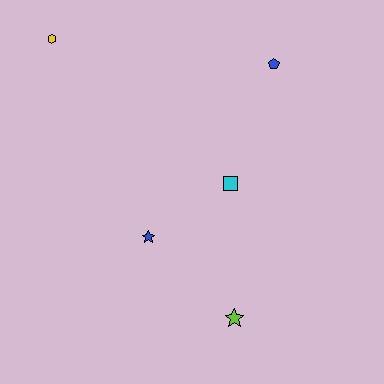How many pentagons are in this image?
There is 1 pentagon.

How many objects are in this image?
There are 5 objects.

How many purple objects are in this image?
There are no purple objects.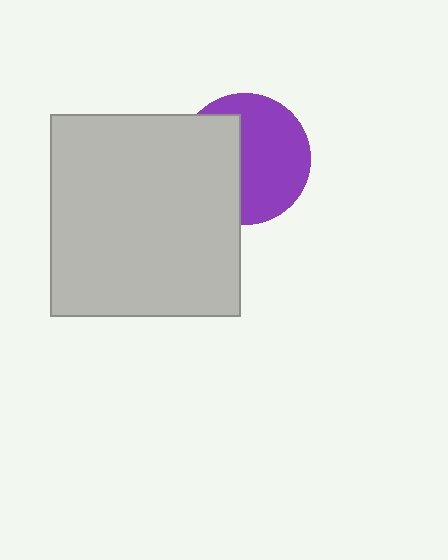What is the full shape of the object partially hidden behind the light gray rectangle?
The partially hidden object is a purple circle.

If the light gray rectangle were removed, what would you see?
You would see the complete purple circle.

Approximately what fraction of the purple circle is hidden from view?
Roughly 42% of the purple circle is hidden behind the light gray rectangle.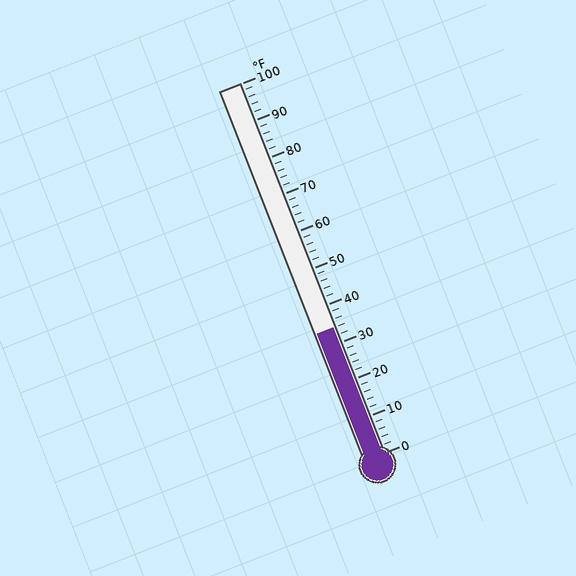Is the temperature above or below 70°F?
The temperature is below 70°F.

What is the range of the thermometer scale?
The thermometer scale ranges from 0°F to 100°F.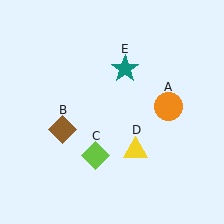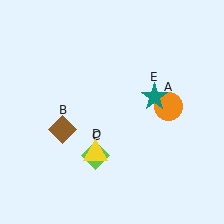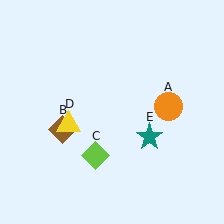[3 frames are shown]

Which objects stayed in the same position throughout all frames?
Orange circle (object A) and brown diamond (object B) and lime diamond (object C) remained stationary.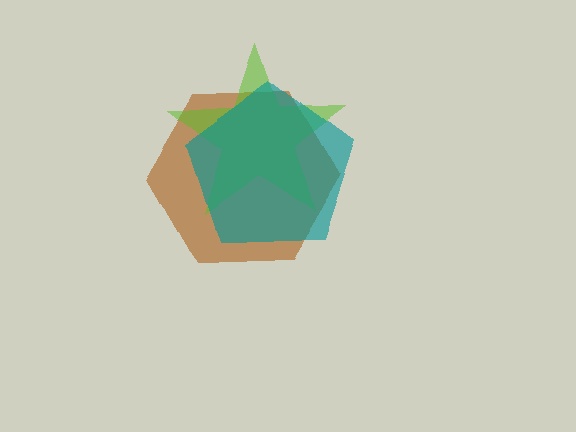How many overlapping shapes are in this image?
There are 3 overlapping shapes in the image.